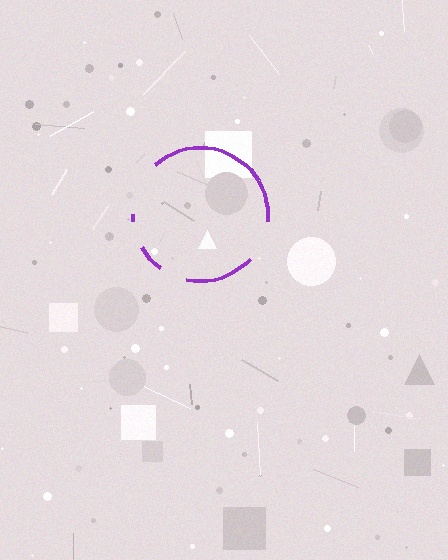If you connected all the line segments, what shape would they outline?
They would outline a circle.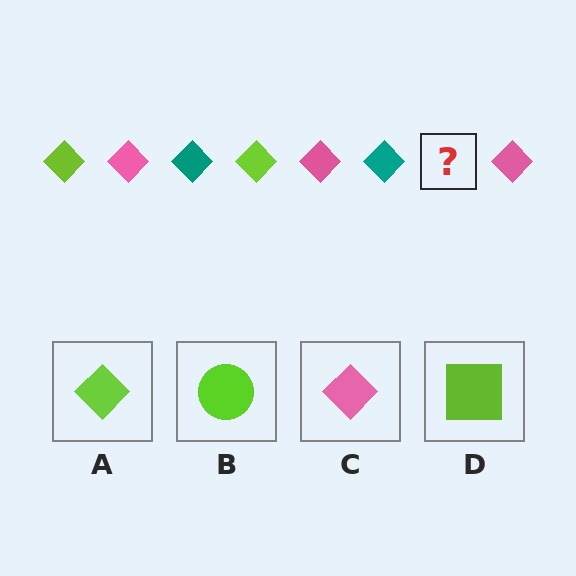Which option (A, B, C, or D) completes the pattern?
A.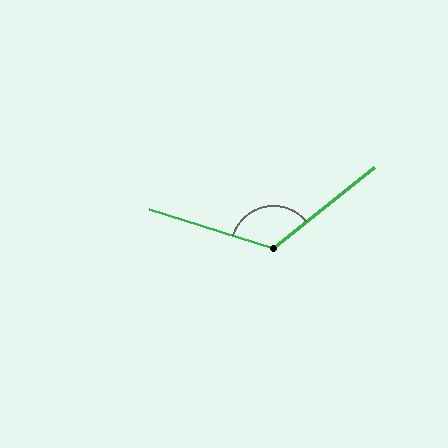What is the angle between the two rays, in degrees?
Approximately 124 degrees.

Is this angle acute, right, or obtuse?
It is obtuse.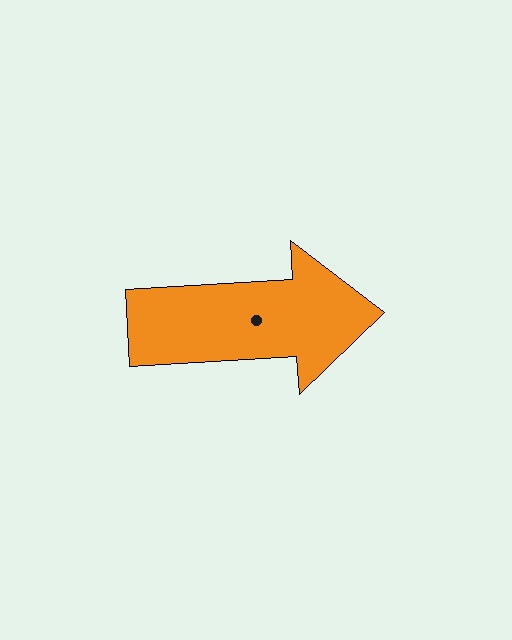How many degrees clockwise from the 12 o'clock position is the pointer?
Approximately 87 degrees.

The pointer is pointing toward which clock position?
Roughly 3 o'clock.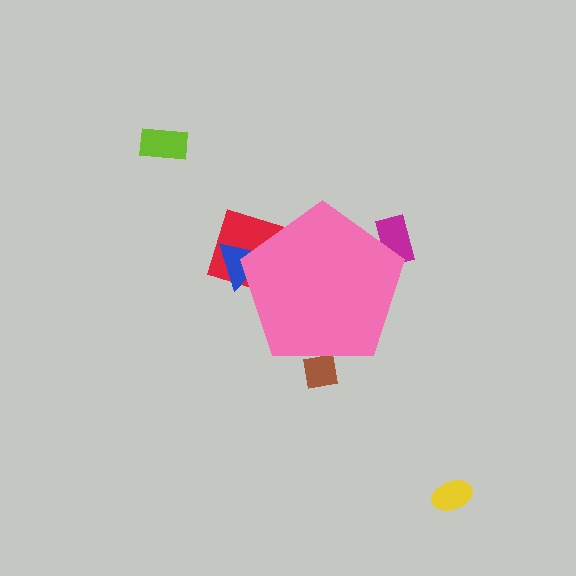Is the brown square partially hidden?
Yes, the brown square is partially hidden behind the pink pentagon.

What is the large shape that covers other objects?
A pink pentagon.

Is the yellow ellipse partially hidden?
No, the yellow ellipse is fully visible.